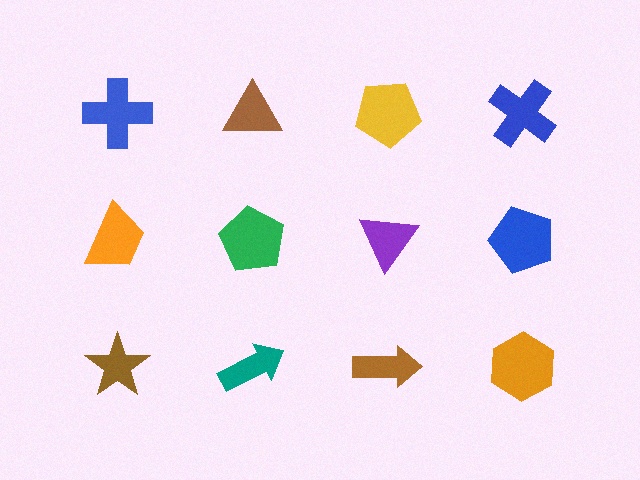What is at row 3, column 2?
A teal arrow.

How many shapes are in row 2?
4 shapes.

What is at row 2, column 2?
A green pentagon.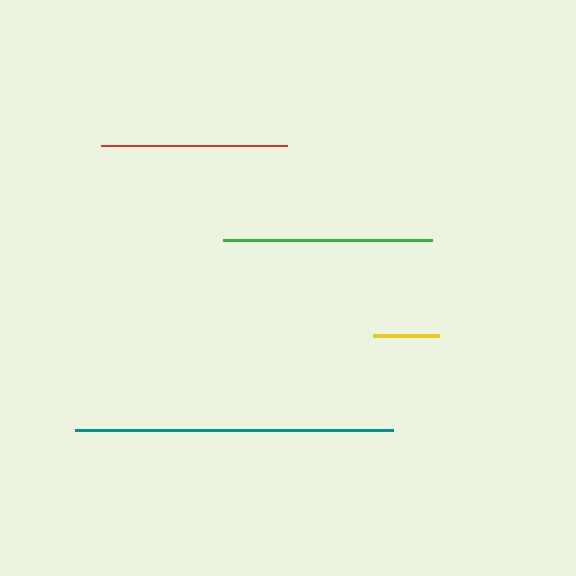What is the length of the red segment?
The red segment is approximately 186 pixels long.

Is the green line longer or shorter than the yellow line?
The green line is longer than the yellow line.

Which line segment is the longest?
The teal line is the longest at approximately 318 pixels.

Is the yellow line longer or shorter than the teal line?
The teal line is longer than the yellow line.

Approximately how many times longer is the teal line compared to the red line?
The teal line is approximately 1.7 times the length of the red line.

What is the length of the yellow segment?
The yellow segment is approximately 67 pixels long.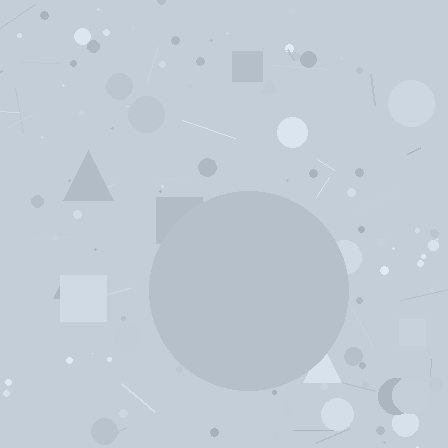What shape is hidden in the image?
A circle is hidden in the image.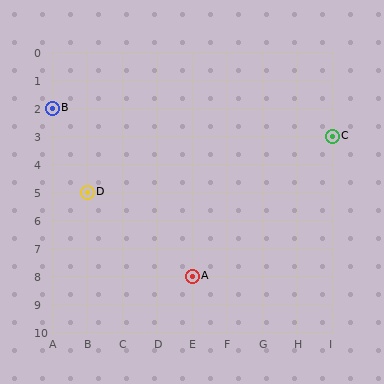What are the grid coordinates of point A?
Point A is at grid coordinates (E, 8).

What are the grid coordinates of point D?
Point D is at grid coordinates (B, 5).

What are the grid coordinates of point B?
Point B is at grid coordinates (A, 2).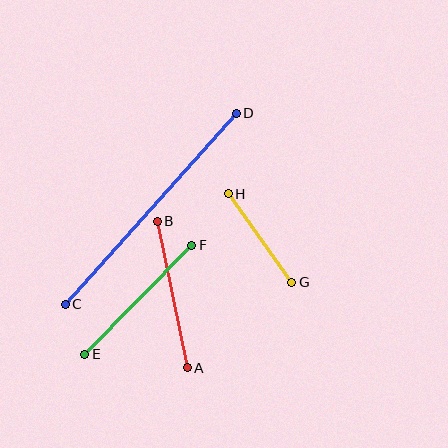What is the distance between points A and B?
The distance is approximately 149 pixels.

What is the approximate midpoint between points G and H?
The midpoint is at approximately (260, 238) pixels.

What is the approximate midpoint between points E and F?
The midpoint is at approximately (138, 300) pixels.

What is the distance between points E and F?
The distance is approximately 153 pixels.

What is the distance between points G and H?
The distance is approximately 109 pixels.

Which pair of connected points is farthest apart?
Points C and D are farthest apart.